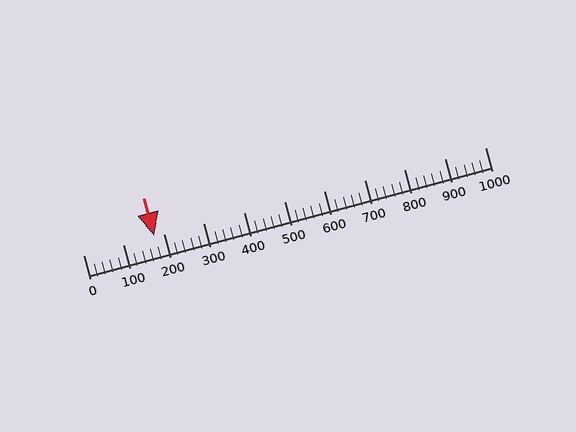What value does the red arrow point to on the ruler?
The red arrow points to approximately 178.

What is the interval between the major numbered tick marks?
The major tick marks are spaced 100 units apart.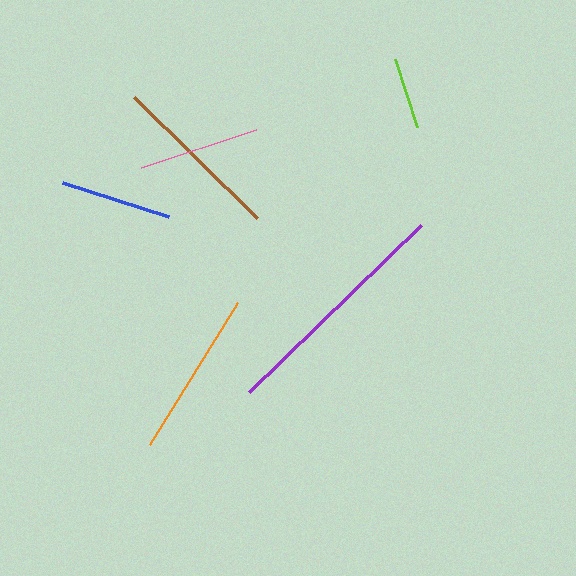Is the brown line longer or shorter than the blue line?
The brown line is longer than the blue line.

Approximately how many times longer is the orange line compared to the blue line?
The orange line is approximately 1.5 times the length of the blue line.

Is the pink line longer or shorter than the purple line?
The purple line is longer than the pink line.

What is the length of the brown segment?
The brown segment is approximately 173 pixels long.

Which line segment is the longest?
The purple line is the longest at approximately 241 pixels.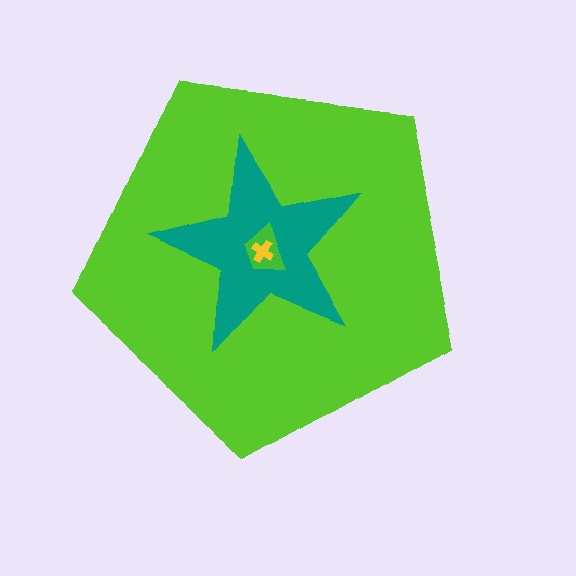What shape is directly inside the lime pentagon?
The teal star.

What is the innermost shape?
The yellow cross.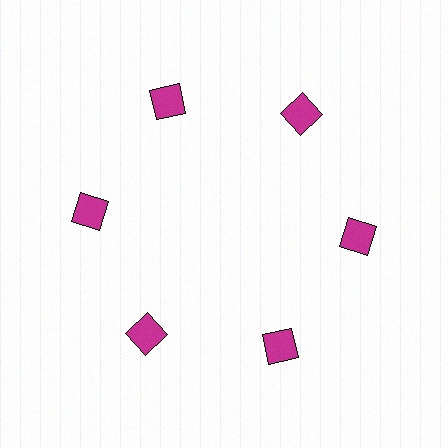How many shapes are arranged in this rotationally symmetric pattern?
There are 6 shapes, arranged in 6 groups of 1.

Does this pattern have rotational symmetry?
Yes, this pattern has 6-fold rotational symmetry. It looks the same after rotating 60 degrees around the center.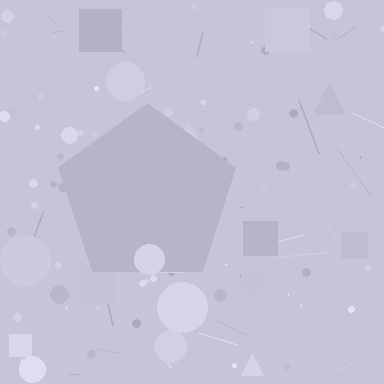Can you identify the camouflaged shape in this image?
The camouflaged shape is a pentagon.